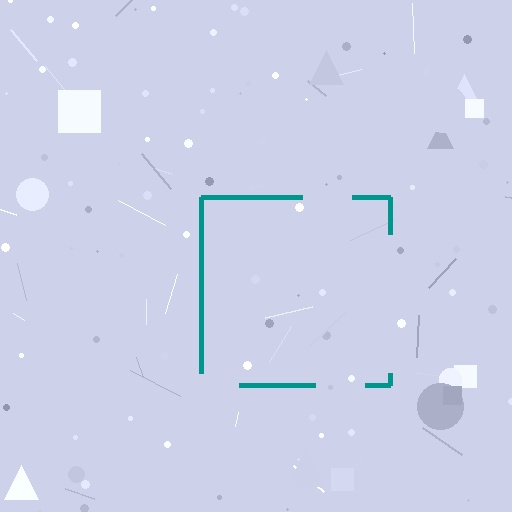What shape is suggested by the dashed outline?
The dashed outline suggests a square.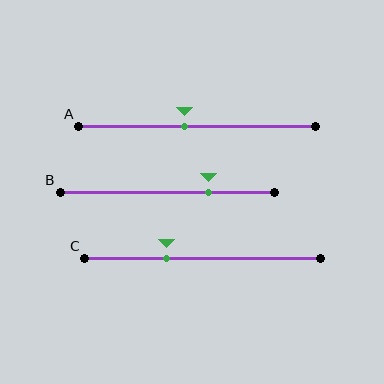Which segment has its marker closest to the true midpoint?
Segment A has its marker closest to the true midpoint.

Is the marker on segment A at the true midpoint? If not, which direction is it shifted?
No, the marker on segment A is shifted to the left by about 5% of the segment length.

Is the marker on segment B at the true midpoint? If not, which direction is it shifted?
No, the marker on segment B is shifted to the right by about 20% of the segment length.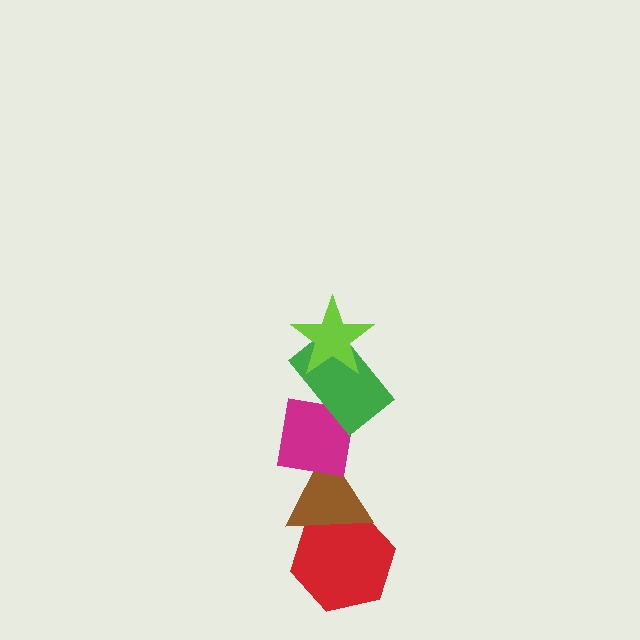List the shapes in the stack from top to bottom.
From top to bottom: the lime star, the green rectangle, the magenta square, the brown triangle, the red hexagon.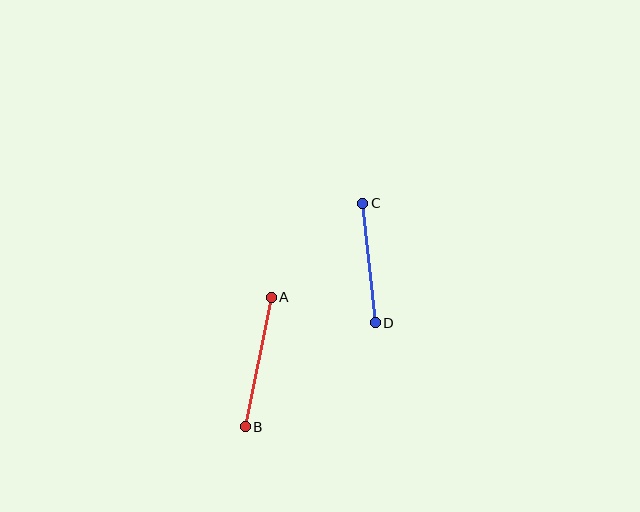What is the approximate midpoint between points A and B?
The midpoint is at approximately (258, 362) pixels.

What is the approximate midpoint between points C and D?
The midpoint is at approximately (369, 263) pixels.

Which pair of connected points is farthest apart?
Points A and B are farthest apart.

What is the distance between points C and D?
The distance is approximately 120 pixels.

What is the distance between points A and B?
The distance is approximately 132 pixels.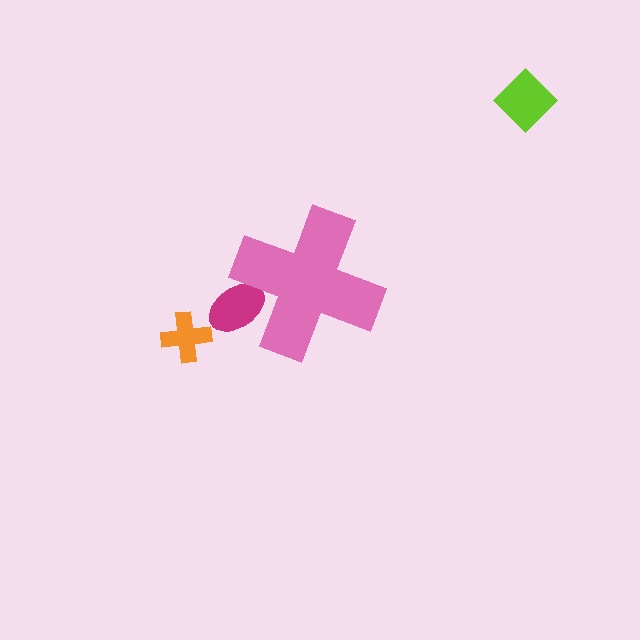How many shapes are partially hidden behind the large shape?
1 shape is partially hidden.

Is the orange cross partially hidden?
No, the orange cross is fully visible.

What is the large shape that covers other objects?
A pink cross.